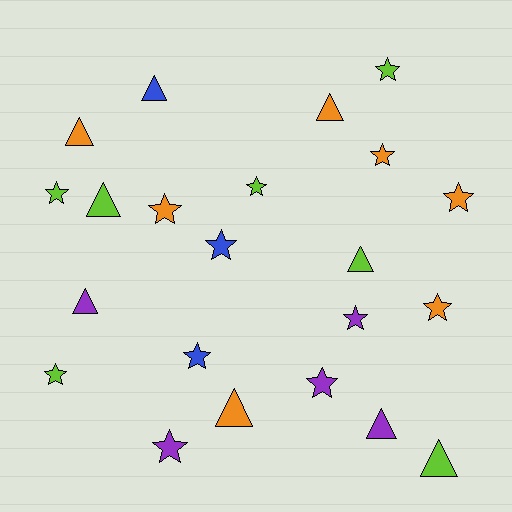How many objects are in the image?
There are 22 objects.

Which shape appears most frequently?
Star, with 13 objects.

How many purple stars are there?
There are 3 purple stars.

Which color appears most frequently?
Lime, with 7 objects.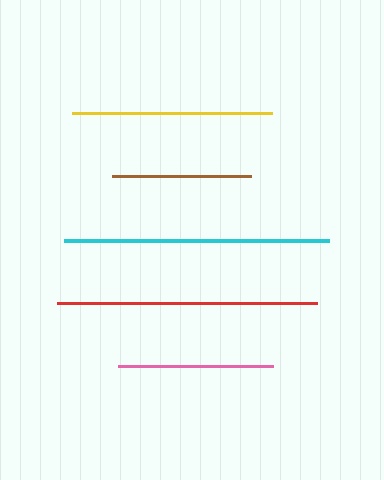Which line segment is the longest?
The cyan line is the longest at approximately 265 pixels.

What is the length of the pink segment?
The pink segment is approximately 156 pixels long.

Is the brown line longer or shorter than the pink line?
The pink line is longer than the brown line.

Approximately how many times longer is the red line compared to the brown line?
The red line is approximately 1.9 times the length of the brown line.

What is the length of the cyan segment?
The cyan segment is approximately 265 pixels long.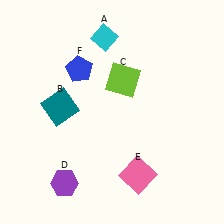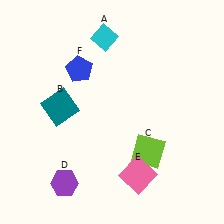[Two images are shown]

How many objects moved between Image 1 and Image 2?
1 object moved between the two images.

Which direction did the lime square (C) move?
The lime square (C) moved down.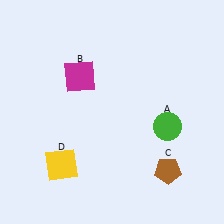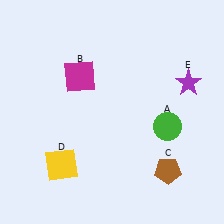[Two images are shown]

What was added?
A purple star (E) was added in Image 2.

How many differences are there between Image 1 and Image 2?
There is 1 difference between the two images.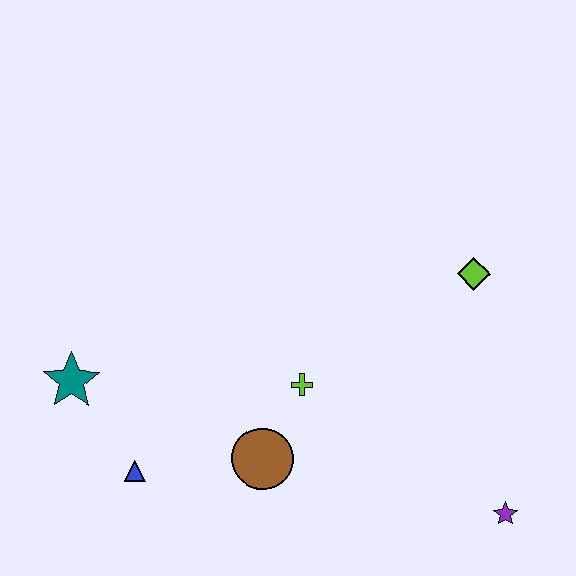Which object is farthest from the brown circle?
The lime diamond is farthest from the brown circle.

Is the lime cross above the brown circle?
Yes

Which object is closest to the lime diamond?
The lime cross is closest to the lime diamond.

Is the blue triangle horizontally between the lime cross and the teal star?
Yes